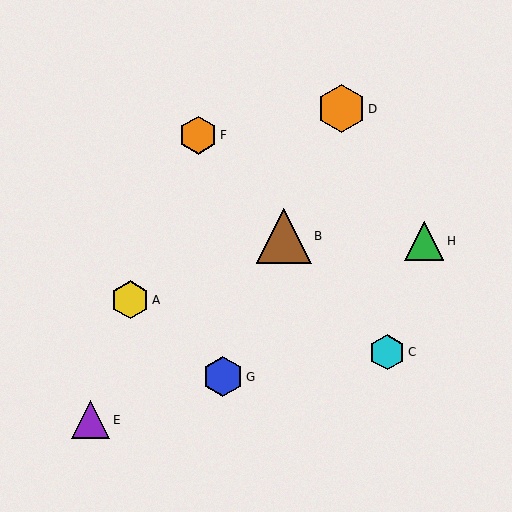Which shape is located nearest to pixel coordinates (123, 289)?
The yellow hexagon (labeled A) at (130, 300) is nearest to that location.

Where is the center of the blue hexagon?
The center of the blue hexagon is at (223, 377).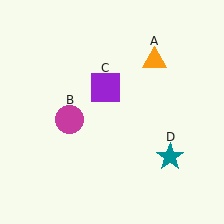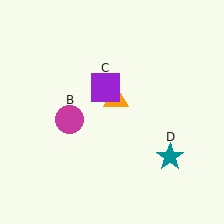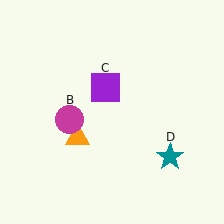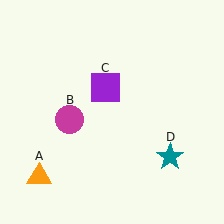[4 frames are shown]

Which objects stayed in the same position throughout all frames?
Magenta circle (object B) and purple square (object C) and teal star (object D) remained stationary.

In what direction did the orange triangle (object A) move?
The orange triangle (object A) moved down and to the left.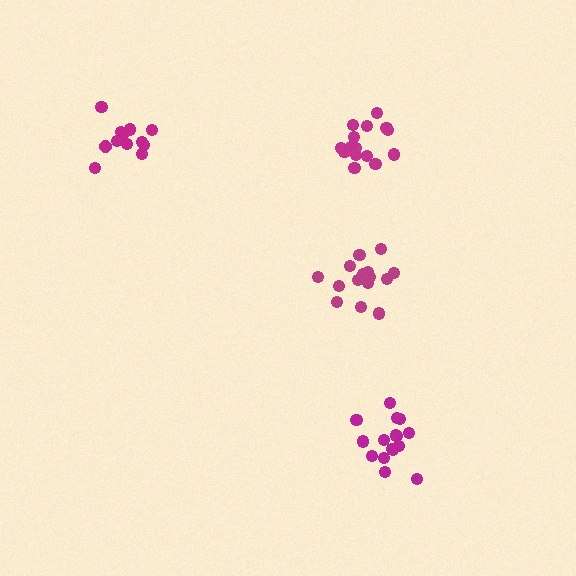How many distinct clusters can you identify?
There are 4 distinct clusters.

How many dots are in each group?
Group 1: 12 dots, Group 2: 16 dots, Group 3: 15 dots, Group 4: 16 dots (59 total).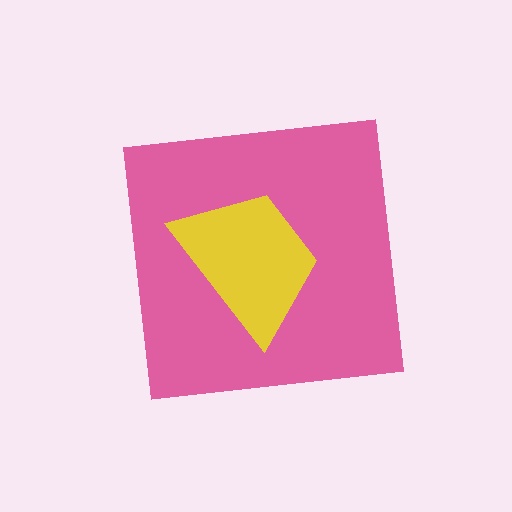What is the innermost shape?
The yellow trapezoid.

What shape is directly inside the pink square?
The yellow trapezoid.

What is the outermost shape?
The pink square.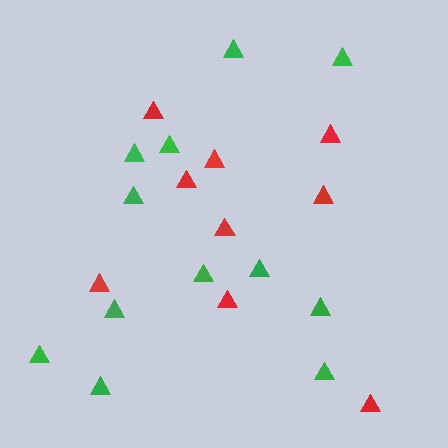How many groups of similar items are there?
There are 2 groups: one group of green triangles (12) and one group of red triangles (9).